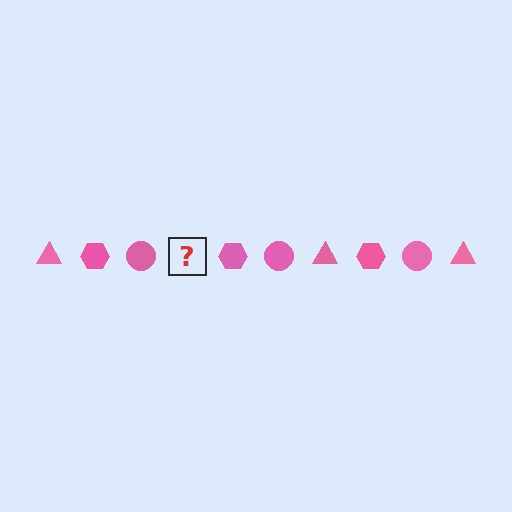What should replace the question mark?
The question mark should be replaced with a pink triangle.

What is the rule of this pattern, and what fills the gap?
The rule is that the pattern cycles through triangle, hexagon, circle shapes in pink. The gap should be filled with a pink triangle.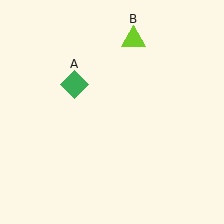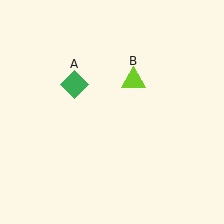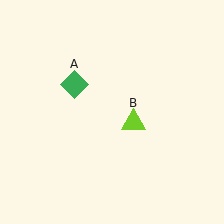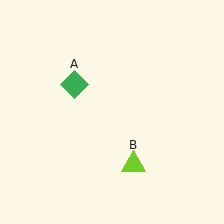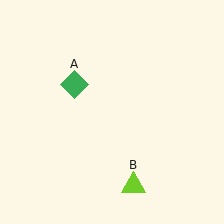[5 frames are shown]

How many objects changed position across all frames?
1 object changed position: lime triangle (object B).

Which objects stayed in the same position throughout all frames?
Green diamond (object A) remained stationary.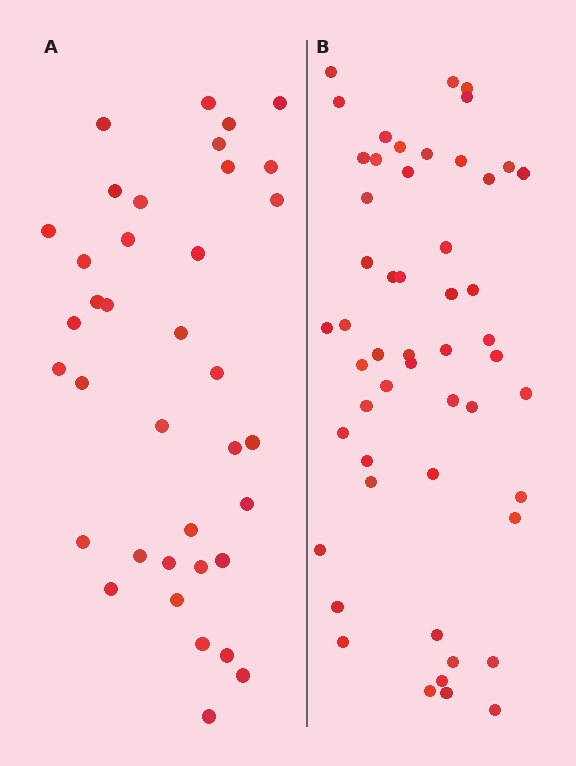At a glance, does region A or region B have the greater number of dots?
Region B (the right region) has more dots.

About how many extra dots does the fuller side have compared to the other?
Region B has approximately 15 more dots than region A.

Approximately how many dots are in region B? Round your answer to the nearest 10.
About 50 dots. (The exact count is 52, which rounds to 50.)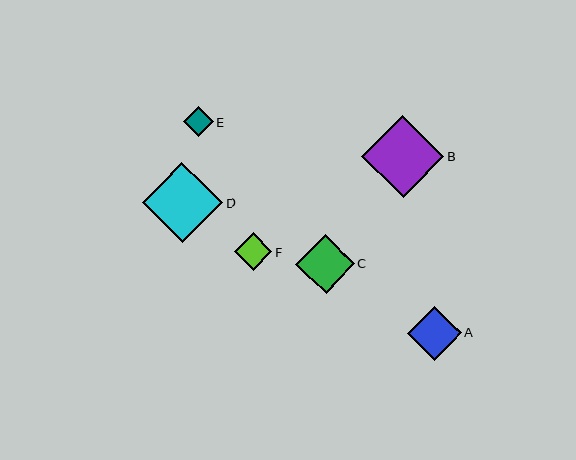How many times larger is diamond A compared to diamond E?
Diamond A is approximately 1.8 times the size of diamond E.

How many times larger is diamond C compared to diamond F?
Diamond C is approximately 1.6 times the size of diamond F.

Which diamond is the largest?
Diamond B is the largest with a size of approximately 83 pixels.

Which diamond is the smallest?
Diamond E is the smallest with a size of approximately 30 pixels.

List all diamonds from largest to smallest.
From largest to smallest: B, D, C, A, F, E.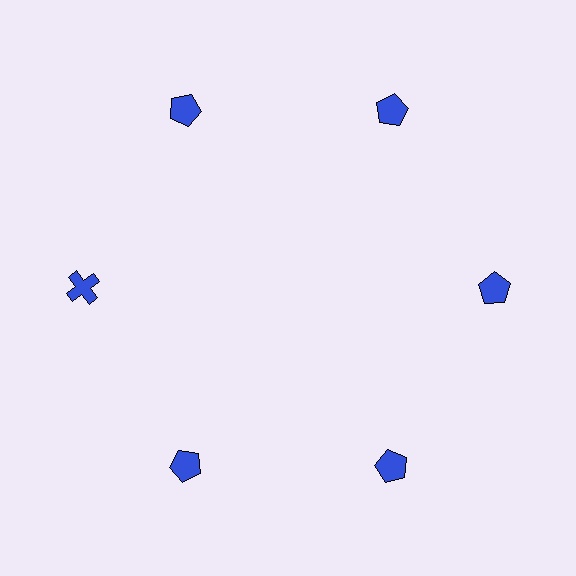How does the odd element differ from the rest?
It has a different shape: cross instead of pentagon.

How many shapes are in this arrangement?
There are 6 shapes arranged in a ring pattern.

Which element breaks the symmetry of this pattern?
The blue cross at roughly the 9 o'clock position breaks the symmetry. All other shapes are blue pentagons.